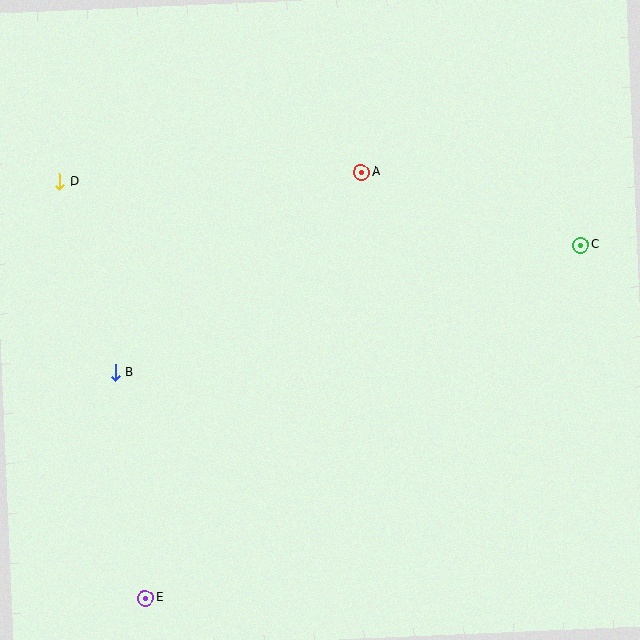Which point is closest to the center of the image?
Point A at (361, 172) is closest to the center.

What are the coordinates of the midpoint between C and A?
The midpoint between C and A is at (471, 209).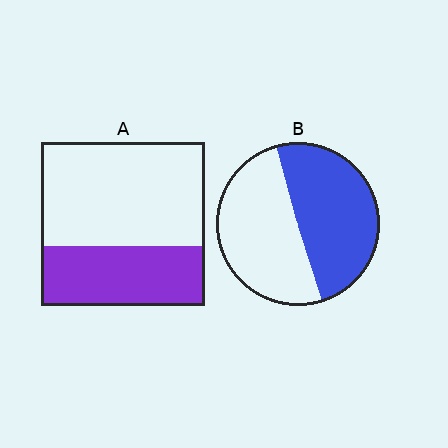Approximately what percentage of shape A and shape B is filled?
A is approximately 35% and B is approximately 50%.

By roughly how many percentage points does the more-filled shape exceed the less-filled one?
By roughly 15 percentage points (B over A).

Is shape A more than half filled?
No.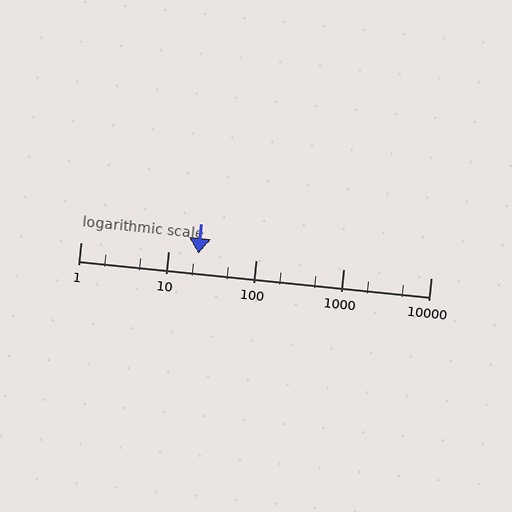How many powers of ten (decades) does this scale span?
The scale spans 4 decades, from 1 to 10000.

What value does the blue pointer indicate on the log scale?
The pointer indicates approximately 22.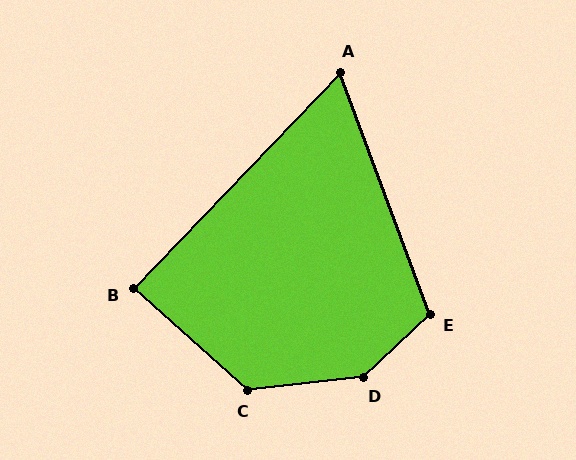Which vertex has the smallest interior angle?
A, at approximately 64 degrees.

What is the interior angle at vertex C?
Approximately 132 degrees (obtuse).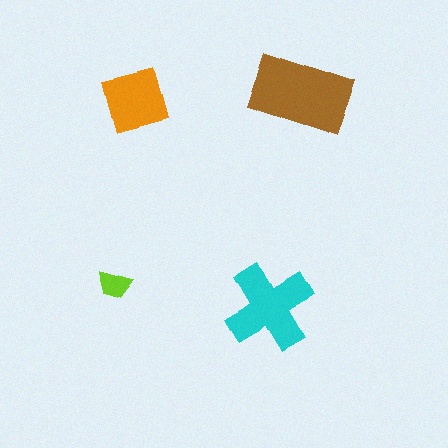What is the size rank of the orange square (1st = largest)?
3rd.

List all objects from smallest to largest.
The lime trapezoid, the orange square, the cyan cross, the brown rectangle.